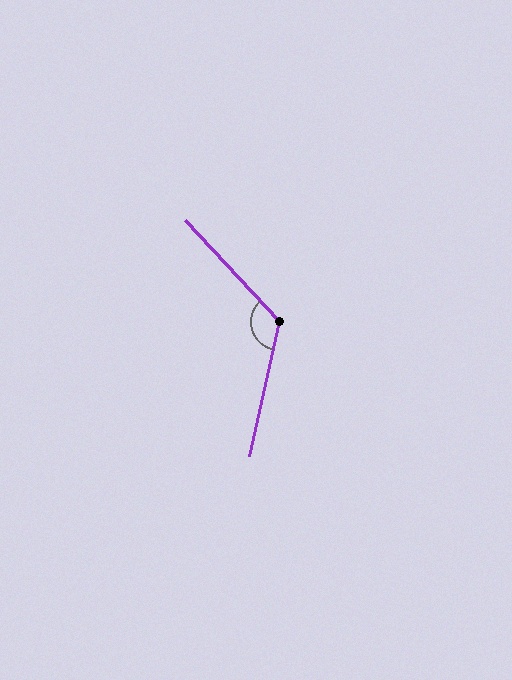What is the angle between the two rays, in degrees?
Approximately 125 degrees.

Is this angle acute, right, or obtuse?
It is obtuse.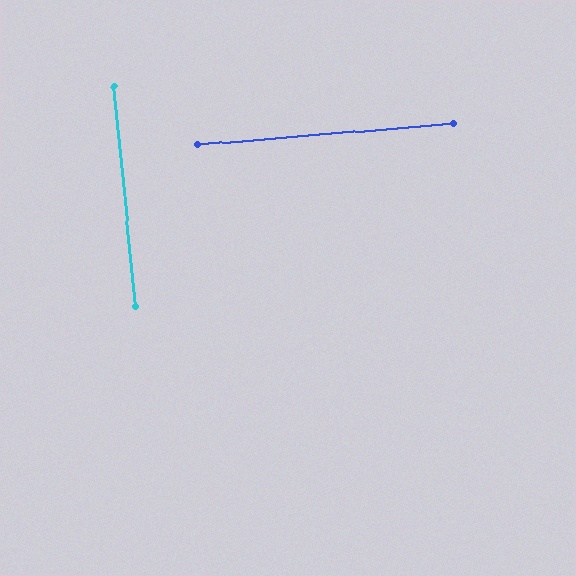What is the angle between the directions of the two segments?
Approximately 89 degrees.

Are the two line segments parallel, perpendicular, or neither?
Perpendicular — they meet at approximately 89°.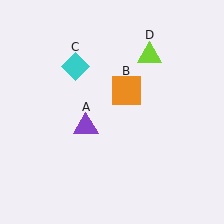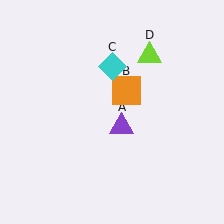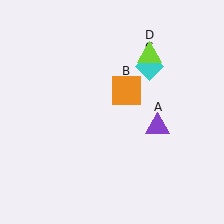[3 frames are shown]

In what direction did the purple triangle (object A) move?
The purple triangle (object A) moved right.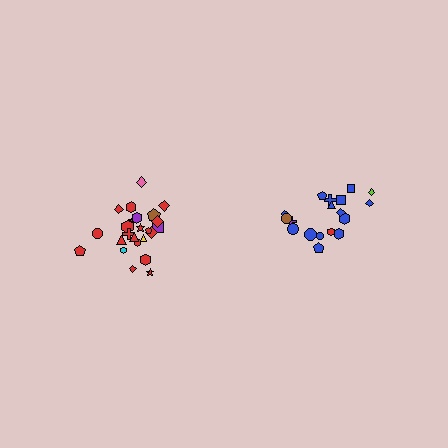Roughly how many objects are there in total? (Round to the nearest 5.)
Roughly 45 objects in total.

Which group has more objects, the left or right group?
The left group.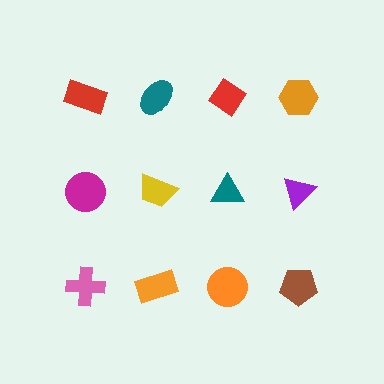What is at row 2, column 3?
A teal triangle.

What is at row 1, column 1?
A red rectangle.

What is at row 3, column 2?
An orange rectangle.